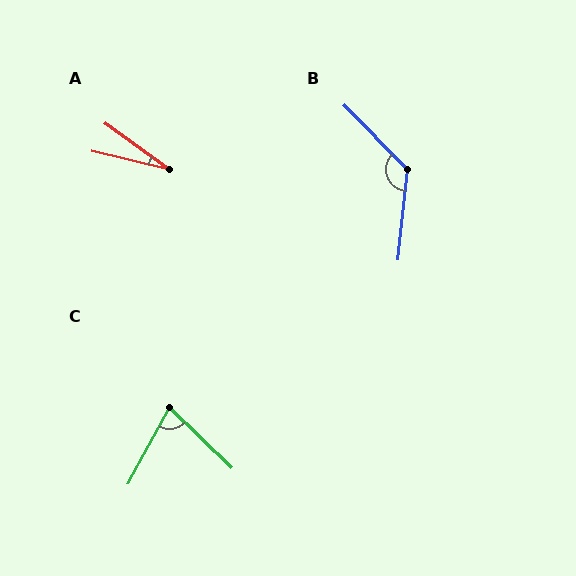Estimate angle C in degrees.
Approximately 74 degrees.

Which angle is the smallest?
A, at approximately 22 degrees.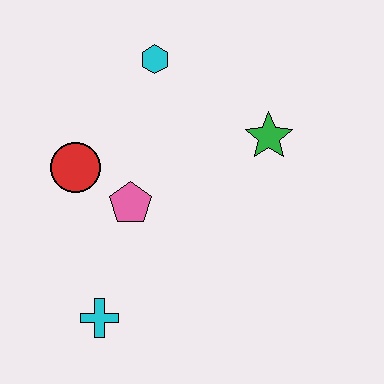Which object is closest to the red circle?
The pink pentagon is closest to the red circle.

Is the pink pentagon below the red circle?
Yes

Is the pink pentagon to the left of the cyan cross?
No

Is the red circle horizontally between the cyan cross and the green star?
No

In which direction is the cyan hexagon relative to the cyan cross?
The cyan hexagon is above the cyan cross.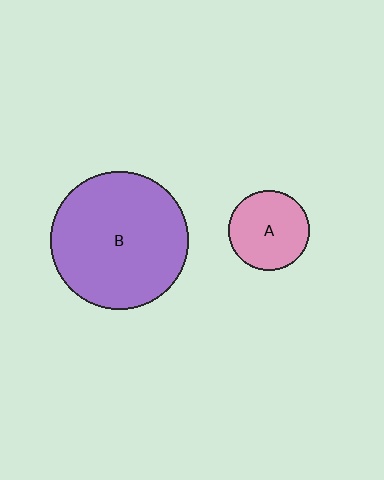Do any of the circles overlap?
No, none of the circles overlap.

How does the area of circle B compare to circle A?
Approximately 3.0 times.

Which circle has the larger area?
Circle B (purple).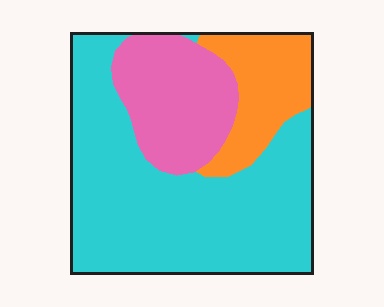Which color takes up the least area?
Orange, at roughly 15%.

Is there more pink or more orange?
Pink.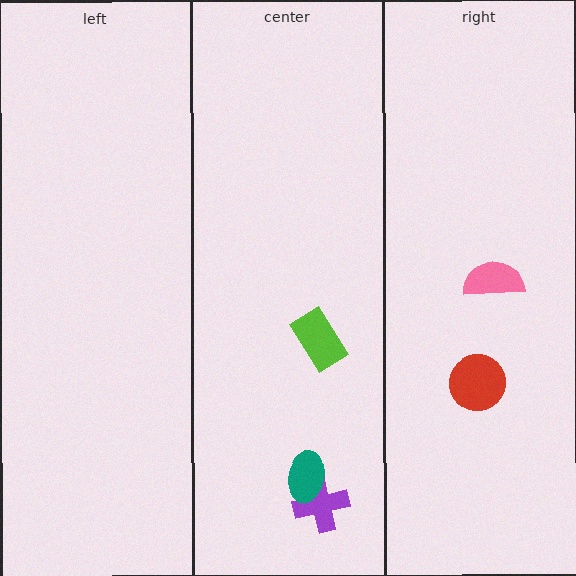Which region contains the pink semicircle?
The right region.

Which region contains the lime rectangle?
The center region.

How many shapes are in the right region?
2.